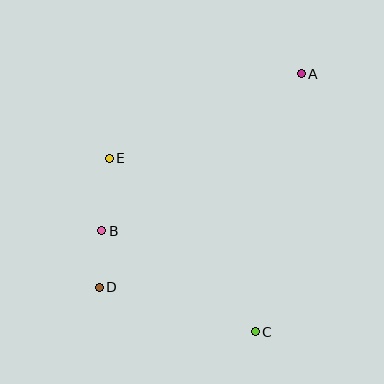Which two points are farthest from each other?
Points A and D are farthest from each other.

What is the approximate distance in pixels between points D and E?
The distance between D and E is approximately 130 pixels.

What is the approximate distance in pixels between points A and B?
The distance between A and B is approximately 254 pixels.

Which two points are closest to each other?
Points B and D are closest to each other.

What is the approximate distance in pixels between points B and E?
The distance between B and E is approximately 73 pixels.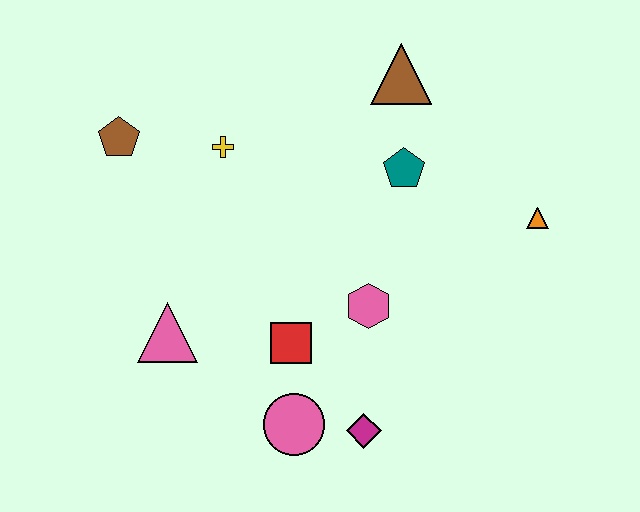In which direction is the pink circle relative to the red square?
The pink circle is below the red square.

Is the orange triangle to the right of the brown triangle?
Yes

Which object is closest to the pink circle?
The magenta diamond is closest to the pink circle.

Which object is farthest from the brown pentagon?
The orange triangle is farthest from the brown pentagon.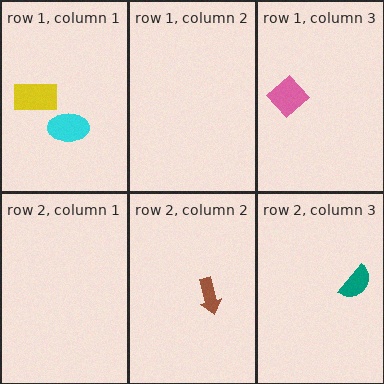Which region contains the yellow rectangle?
The row 1, column 1 region.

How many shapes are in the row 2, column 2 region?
1.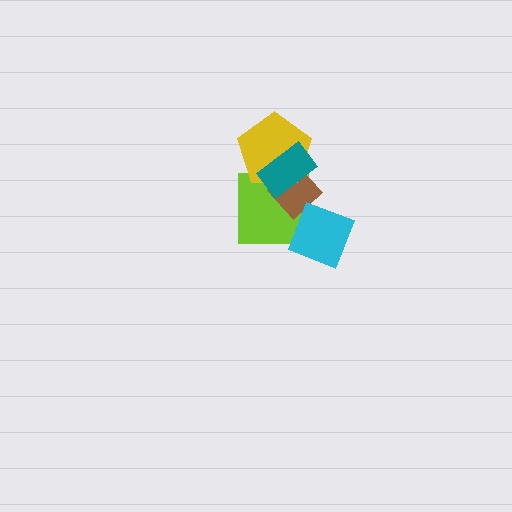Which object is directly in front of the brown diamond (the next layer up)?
The yellow pentagon is directly in front of the brown diamond.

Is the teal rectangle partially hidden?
No, no other shape covers it.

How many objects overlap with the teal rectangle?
3 objects overlap with the teal rectangle.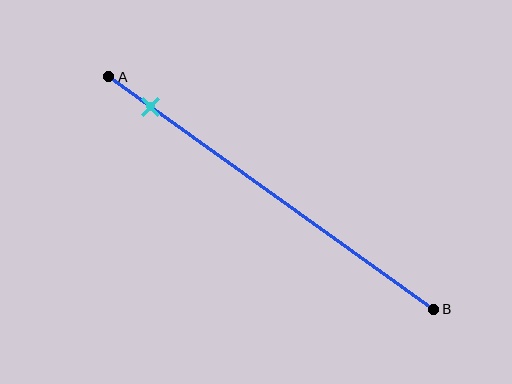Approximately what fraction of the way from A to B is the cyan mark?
The cyan mark is approximately 15% of the way from A to B.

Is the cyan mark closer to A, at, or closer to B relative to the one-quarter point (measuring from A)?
The cyan mark is closer to point A than the one-quarter point of segment AB.